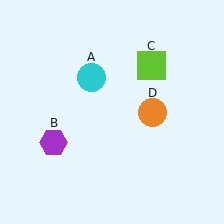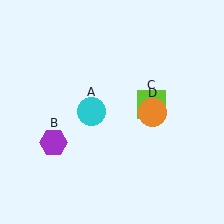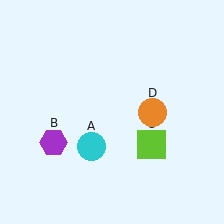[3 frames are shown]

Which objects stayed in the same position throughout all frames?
Purple hexagon (object B) and orange circle (object D) remained stationary.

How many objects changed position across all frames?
2 objects changed position: cyan circle (object A), lime square (object C).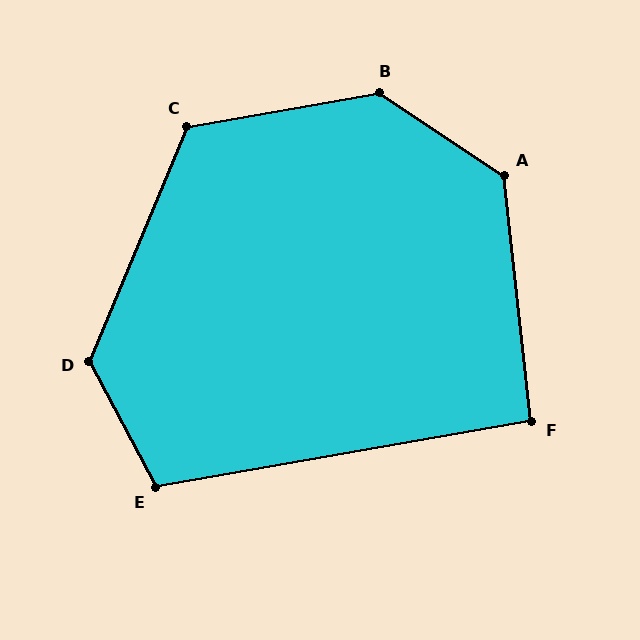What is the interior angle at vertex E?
Approximately 108 degrees (obtuse).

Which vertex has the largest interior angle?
B, at approximately 137 degrees.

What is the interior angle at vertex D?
Approximately 130 degrees (obtuse).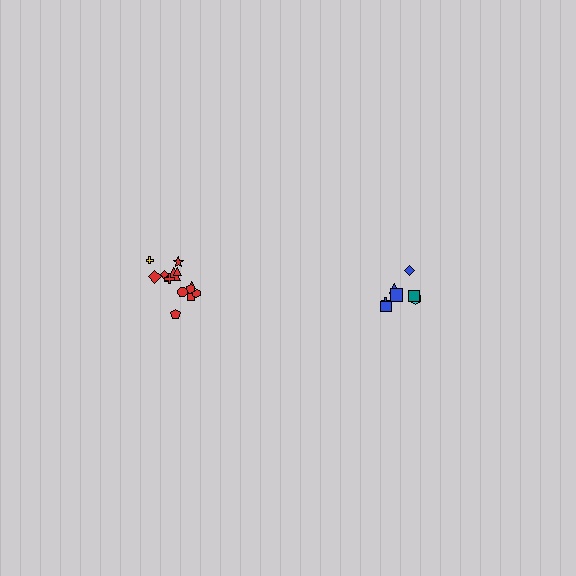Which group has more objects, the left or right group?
The left group.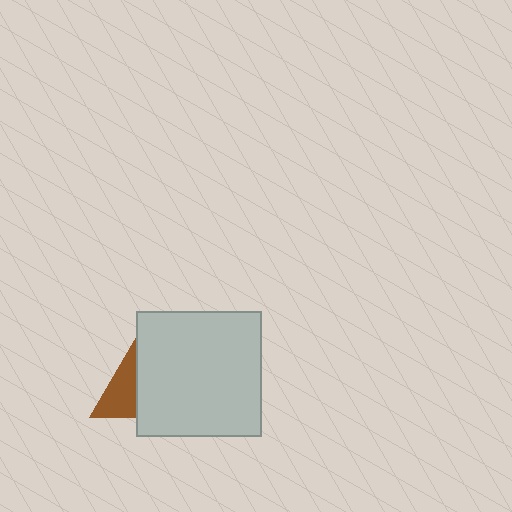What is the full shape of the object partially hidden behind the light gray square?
The partially hidden object is a brown triangle.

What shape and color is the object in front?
The object in front is a light gray square.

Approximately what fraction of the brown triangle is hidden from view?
Roughly 56% of the brown triangle is hidden behind the light gray square.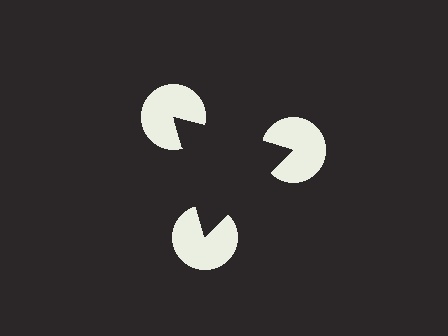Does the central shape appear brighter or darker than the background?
It typically appears slightly darker than the background, even though no actual brightness change is drawn.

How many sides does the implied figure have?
3 sides.